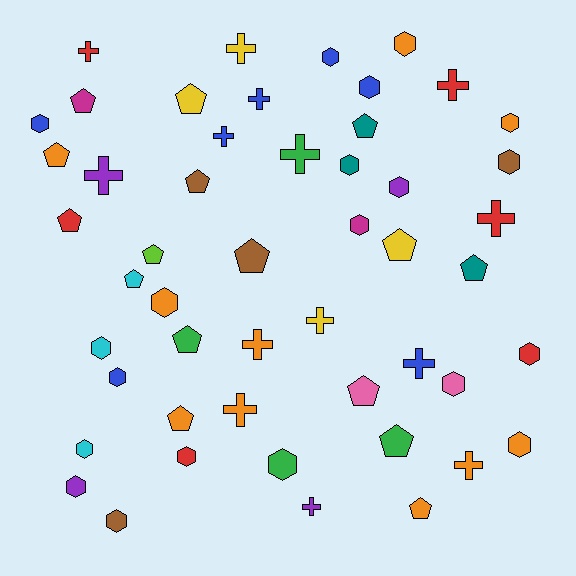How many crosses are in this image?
There are 14 crosses.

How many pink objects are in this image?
There are 2 pink objects.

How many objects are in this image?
There are 50 objects.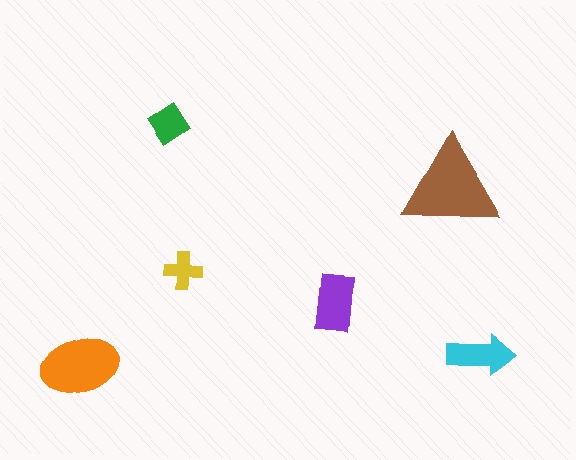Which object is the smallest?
The yellow cross.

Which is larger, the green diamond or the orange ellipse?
The orange ellipse.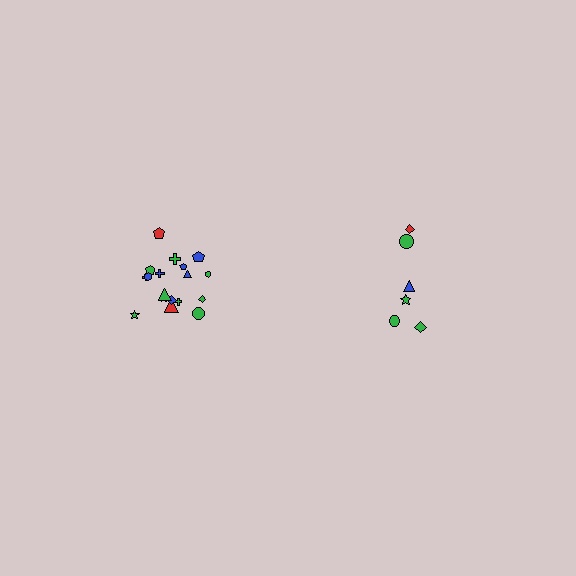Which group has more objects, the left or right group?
The left group.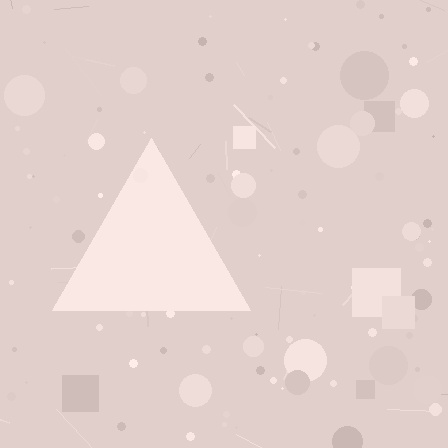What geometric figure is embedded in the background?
A triangle is embedded in the background.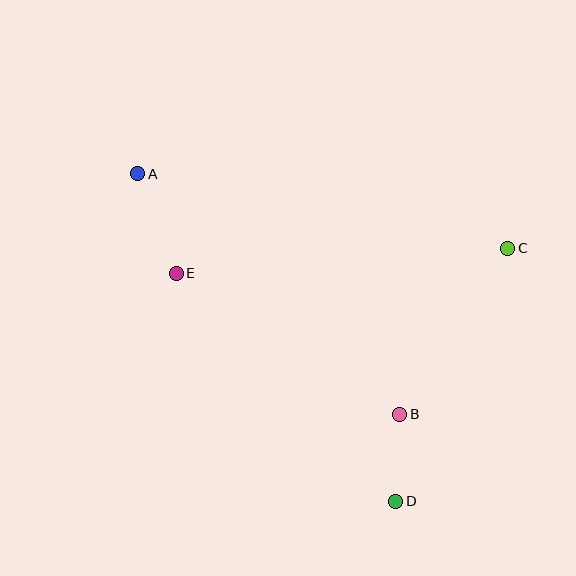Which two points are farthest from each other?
Points A and D are farthest from each other.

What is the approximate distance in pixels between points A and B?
The distance between A and B is approximately 356 pixels.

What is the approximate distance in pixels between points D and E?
The distance between D and E is approximately 316 pixels.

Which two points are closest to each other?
Points B and D are closest to each other.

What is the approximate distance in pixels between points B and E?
The distance between B and E is approximately 264 pixels.